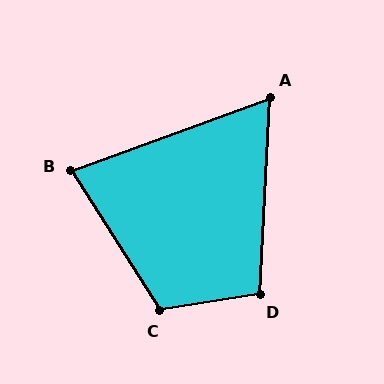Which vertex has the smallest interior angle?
A, at approximately 67 degrees.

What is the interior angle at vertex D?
Approximately 102 degrees (obtuse).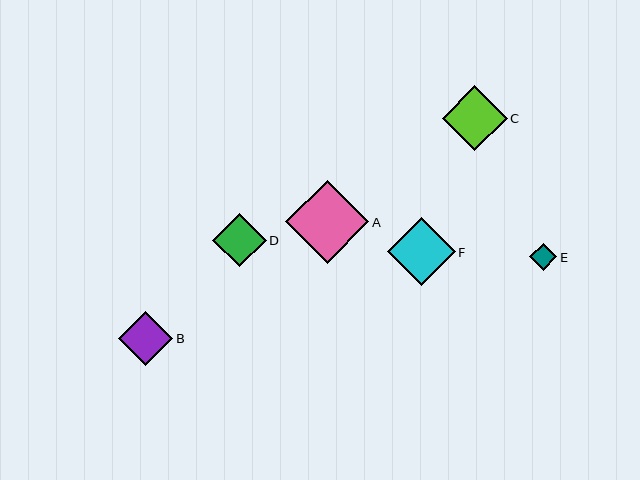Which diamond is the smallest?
Diamond E is the smallest with a size of approximately 27 pixels.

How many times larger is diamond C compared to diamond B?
Diamond C is approximately 1.2 times the size of diamond B.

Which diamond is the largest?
Diamond A is the largest with a size of approximately 83 pixels.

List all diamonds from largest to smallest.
From largest to smallest: A, F, C, B, D, E.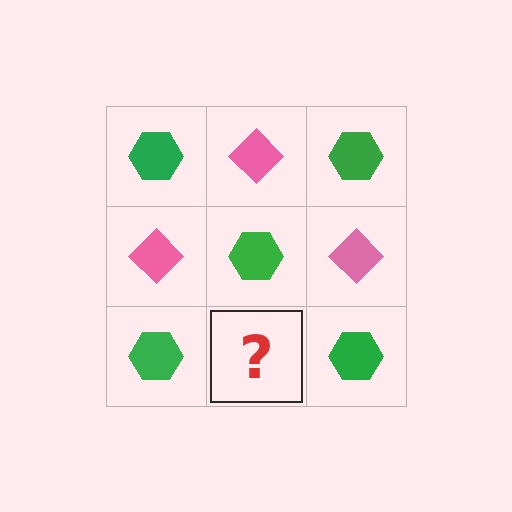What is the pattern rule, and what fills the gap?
The rule is that it alternates green hexagon and pink diamond in a checkerboard pattern. The gap should be filled with a pink diamond.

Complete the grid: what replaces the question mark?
The question mark should be replaced with a pink diamond.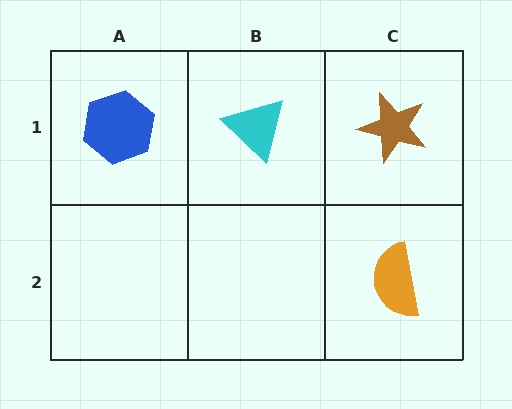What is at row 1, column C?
A brown star.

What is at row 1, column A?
A blue hexagon.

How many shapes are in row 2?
1 shape.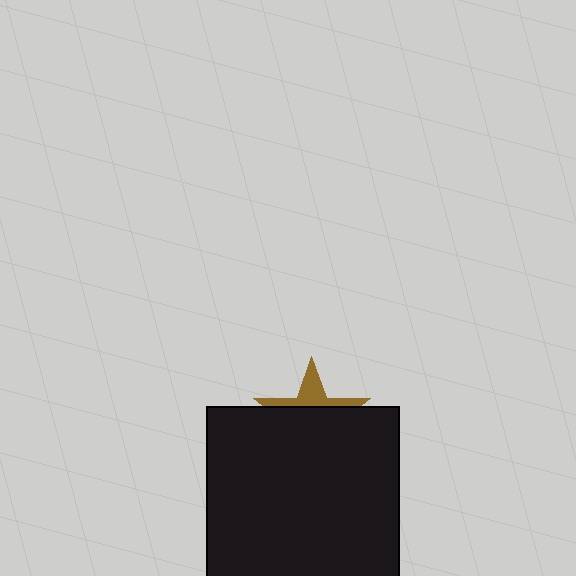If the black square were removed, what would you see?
You would see the complete brown star.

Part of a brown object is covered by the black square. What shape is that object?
It is a star.